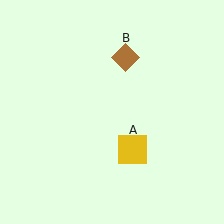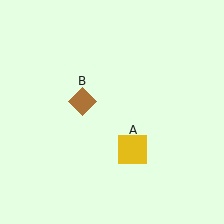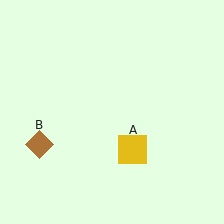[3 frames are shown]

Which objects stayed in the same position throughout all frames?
Yellow square (object A) remained stationary.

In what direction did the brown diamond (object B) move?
The brown diamond (object B) moved down and to the left.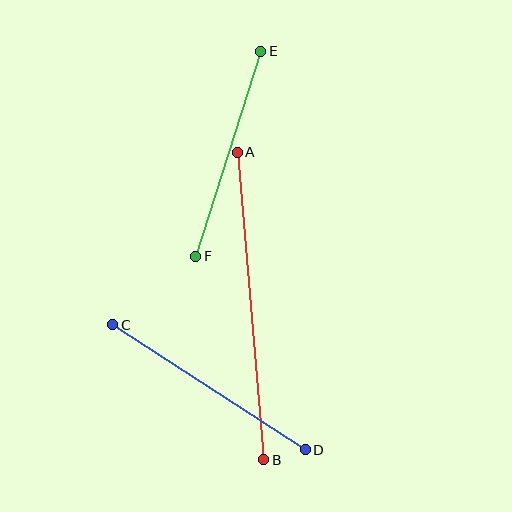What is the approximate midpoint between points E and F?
The midpoint is at approximately (228, 154) pixels.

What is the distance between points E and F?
The distance is approximately 215 pixels.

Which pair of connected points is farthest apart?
Points A and B are farthest apart.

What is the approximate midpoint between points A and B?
The midpoint is at approximately (250, 306) pixels.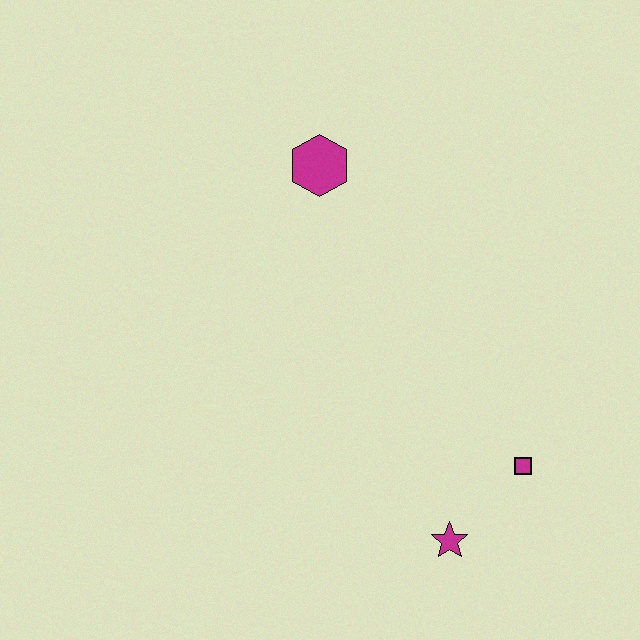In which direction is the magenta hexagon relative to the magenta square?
The magenta hexagon is above the magenta square.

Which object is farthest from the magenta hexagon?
The magenta star is farthest from the magenta hexagon.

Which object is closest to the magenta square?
The magenta star is closest to the magenta square.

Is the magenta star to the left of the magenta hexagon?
No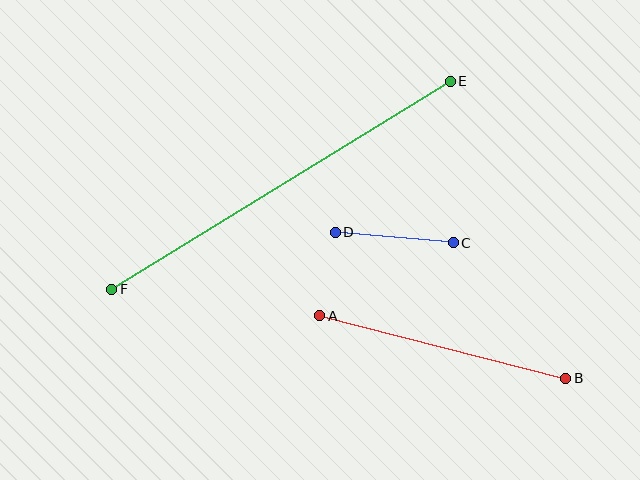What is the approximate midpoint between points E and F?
The midpoint is at approximately (281, 185) pixels.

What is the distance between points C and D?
The distance is approximately 118 pixels.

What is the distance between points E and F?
The distance is approximately 397 pixels.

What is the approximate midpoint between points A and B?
The midpoint is at approximately (443, 347) pixels.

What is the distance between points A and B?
The distance is approximately 254 pixels.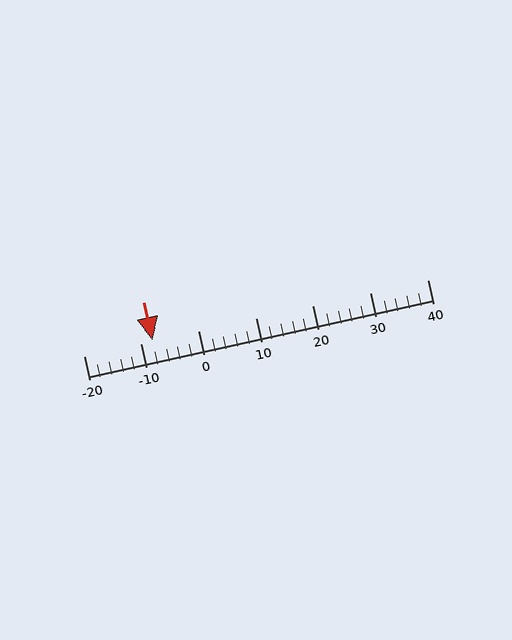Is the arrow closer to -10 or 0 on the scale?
The arrow is closer to -10.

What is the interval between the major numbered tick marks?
The major tick marks are spaced 10 units apart.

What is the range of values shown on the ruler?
The ruler shows values from -20 to 40.